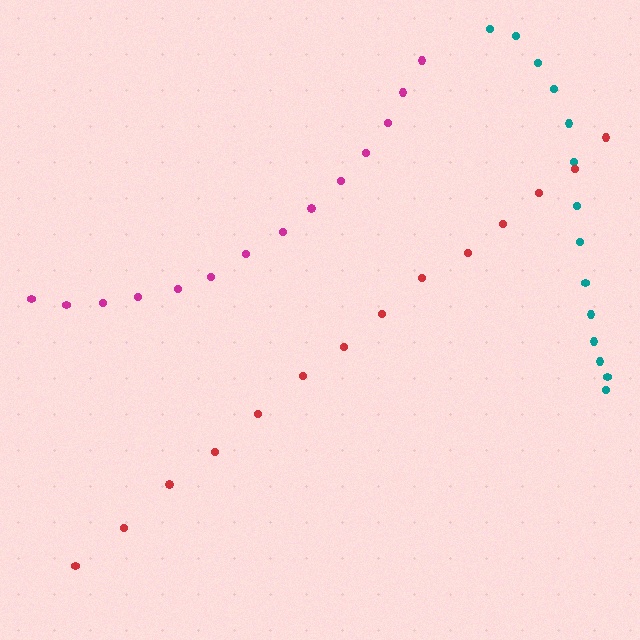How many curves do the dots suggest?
There are 3 distinct paths.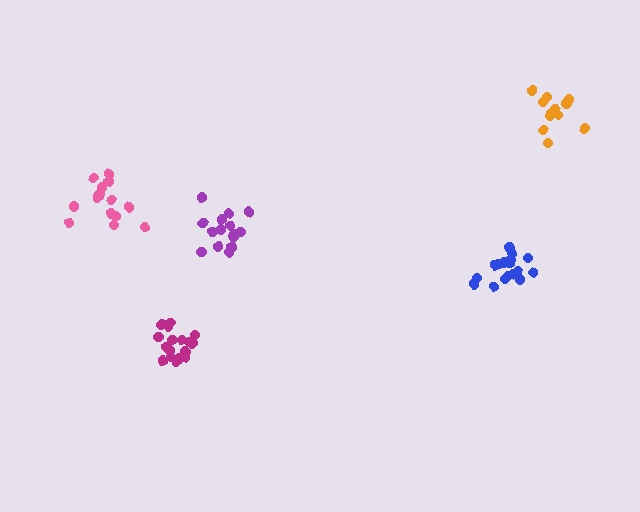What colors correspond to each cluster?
The clusters are colored: magenta, purple, orange, blue, pink.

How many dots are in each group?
Group 1: 17 dots, Group 2: 15 dots, Group 3: 12 dots, Group 4: 18 dots, Group 5: 15 dots (77 total).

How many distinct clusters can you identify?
There are 5 distinct clusters.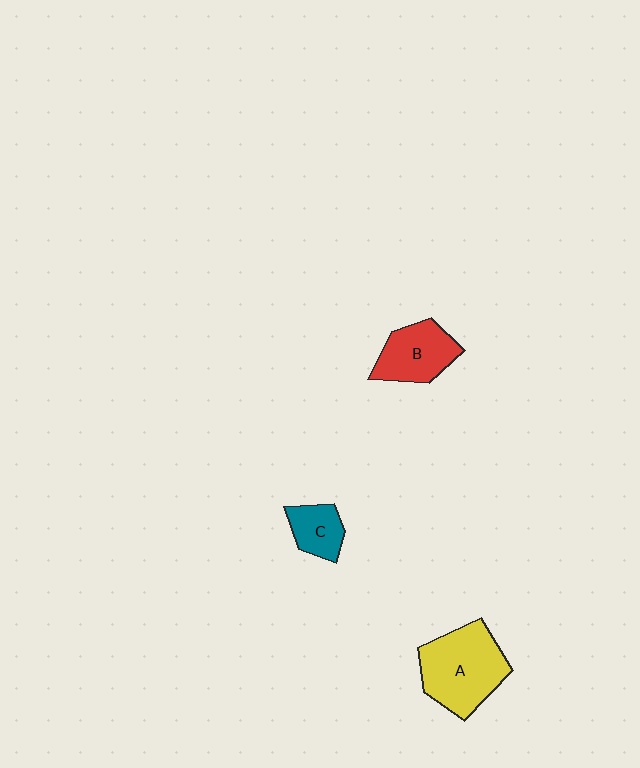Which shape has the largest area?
Shape A (yellow).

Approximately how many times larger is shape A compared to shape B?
Approximately 1.5 times.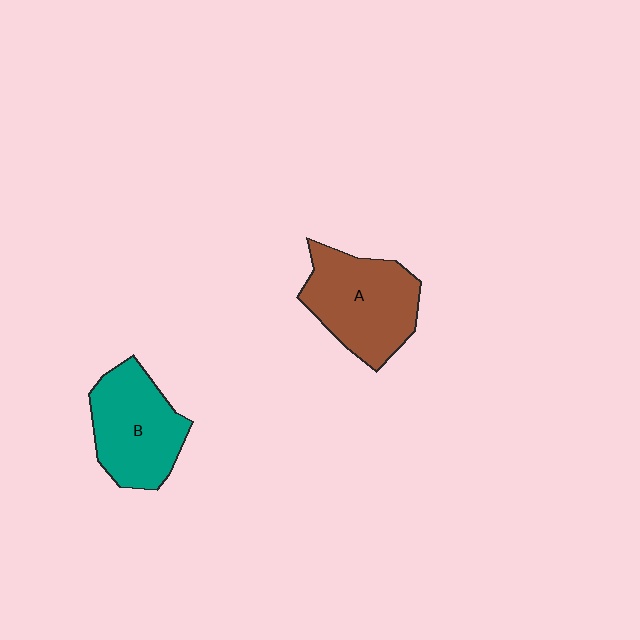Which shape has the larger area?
Shape A (brown).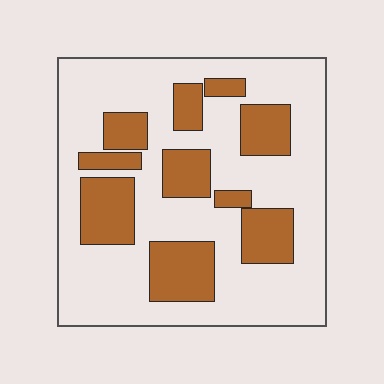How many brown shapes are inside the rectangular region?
10.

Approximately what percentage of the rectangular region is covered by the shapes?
Approximately 30%.